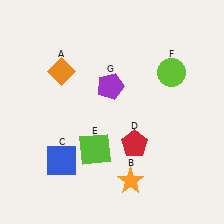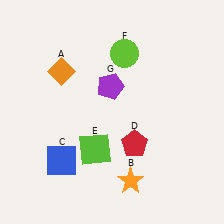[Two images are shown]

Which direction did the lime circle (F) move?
The lime circle (F) moved left.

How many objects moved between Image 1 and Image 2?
1 object moved between the two images.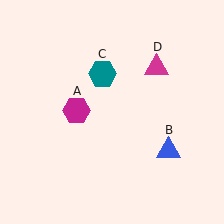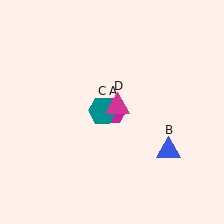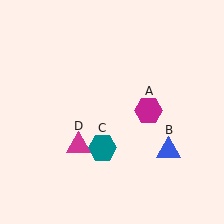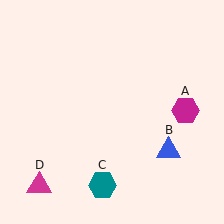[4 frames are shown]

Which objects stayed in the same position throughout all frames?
Blue triangle (object B) remained stationary.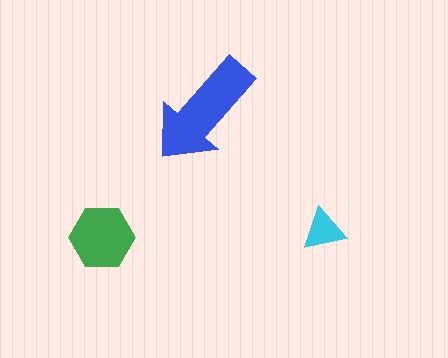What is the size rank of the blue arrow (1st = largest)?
1st.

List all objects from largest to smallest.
The blue arrow, the green hexagon, the cyan triangle.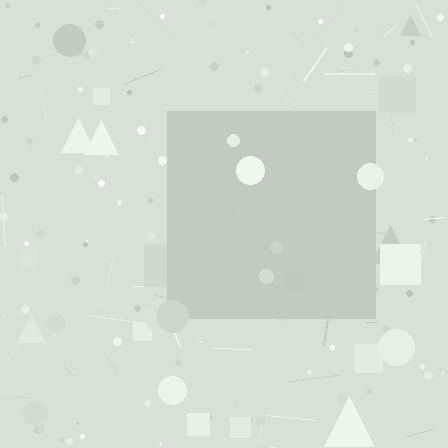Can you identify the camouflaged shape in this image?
The camouflaged shape is a square.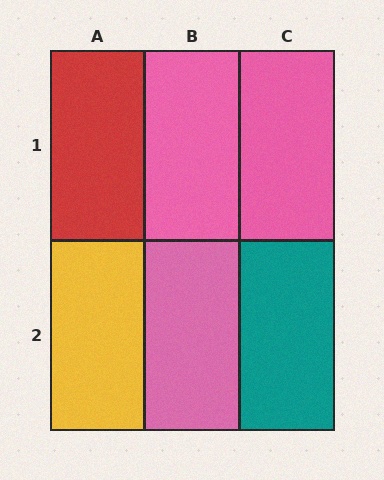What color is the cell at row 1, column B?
Pink.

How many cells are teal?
1 cell is teal.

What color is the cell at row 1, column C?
Pink.